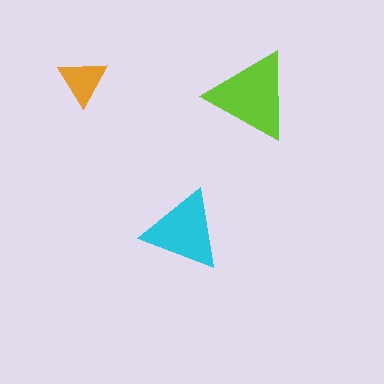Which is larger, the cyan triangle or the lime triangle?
The lime one.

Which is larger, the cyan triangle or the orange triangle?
The cyan one.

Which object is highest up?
The orange triangle is topmost.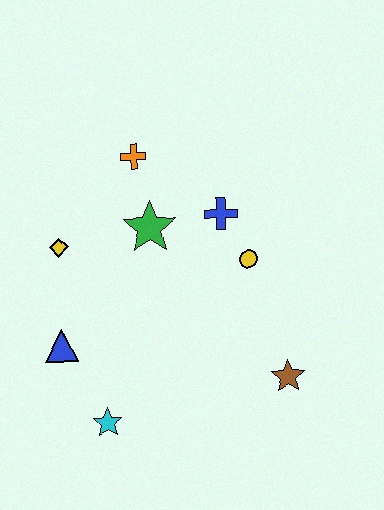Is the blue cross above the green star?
Yes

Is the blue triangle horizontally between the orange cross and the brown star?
No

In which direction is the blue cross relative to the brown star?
The blue cross is above the brown star.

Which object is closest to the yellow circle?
The blue cross is closest to the yellow circle.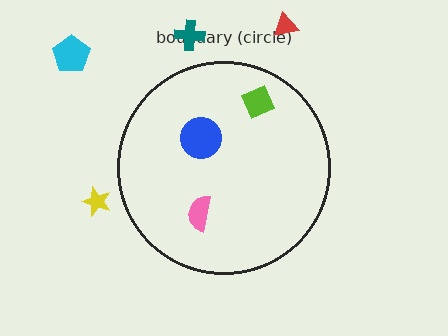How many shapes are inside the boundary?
3 inside, 4 outside.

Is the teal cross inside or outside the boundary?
Outside.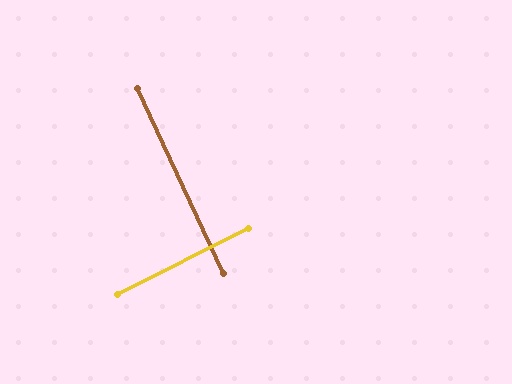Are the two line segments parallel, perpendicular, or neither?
Perpendicular — they meet at approximately 88°.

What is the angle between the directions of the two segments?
Approximately 88 degrees.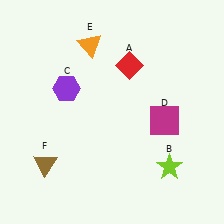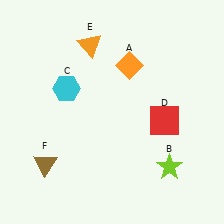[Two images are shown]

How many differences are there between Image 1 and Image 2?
There are 3 differences between the two images.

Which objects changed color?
A changed from red to orange. C changed from purple to cyan. D changed from magenta to red.